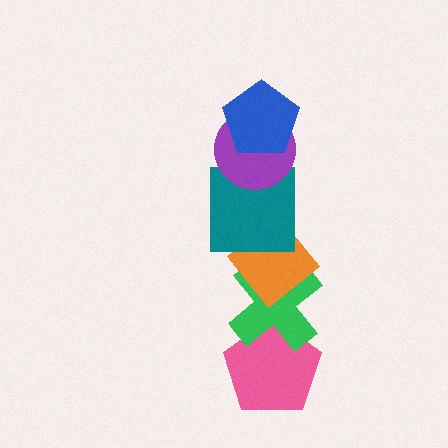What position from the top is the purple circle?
The purple circle is 2nd from the top.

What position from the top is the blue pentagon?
The blue pentagon is 1st from the top.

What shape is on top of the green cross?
The orange diamond is on top of the green cross.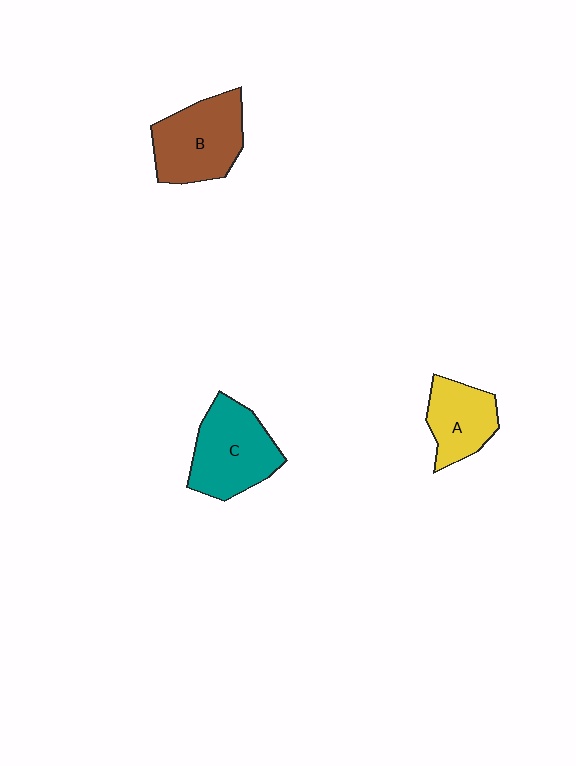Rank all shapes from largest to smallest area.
From largest to smallest: C (teal), B (brown), A (yellow).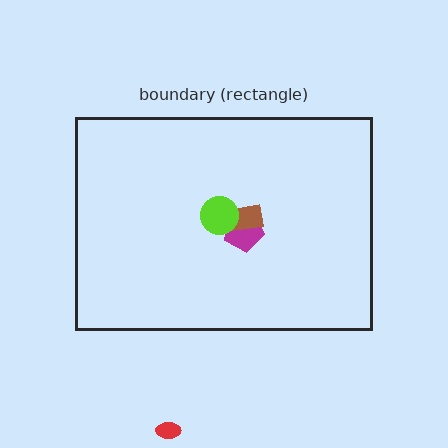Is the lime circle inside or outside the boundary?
Inside.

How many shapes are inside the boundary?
3 inside, 1 outside.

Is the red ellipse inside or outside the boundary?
Outside.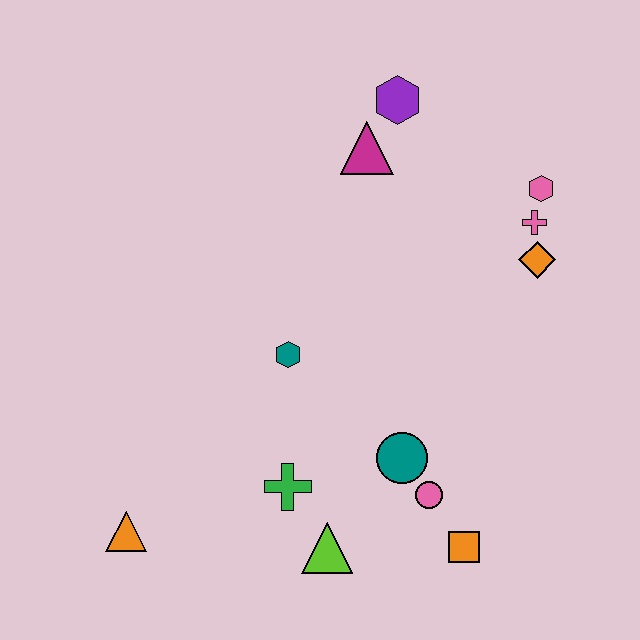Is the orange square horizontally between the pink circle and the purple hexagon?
No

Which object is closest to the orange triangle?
The green cross is closest to the orange triangle.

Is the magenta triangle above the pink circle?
Yes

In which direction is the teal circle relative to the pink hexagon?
The teal circle is below the pink hexagon.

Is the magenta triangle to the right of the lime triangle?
Yes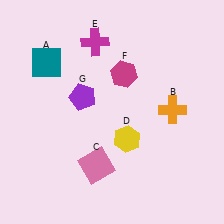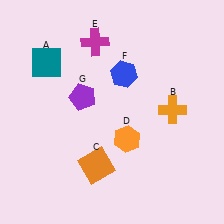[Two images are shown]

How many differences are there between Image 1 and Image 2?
There are 3 differences between the two images.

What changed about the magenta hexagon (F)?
In Image 1, F is magenta. In Image 2, it changed to blue.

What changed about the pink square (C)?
In Image 1, C is pink. In Image 2, it changed to orange.